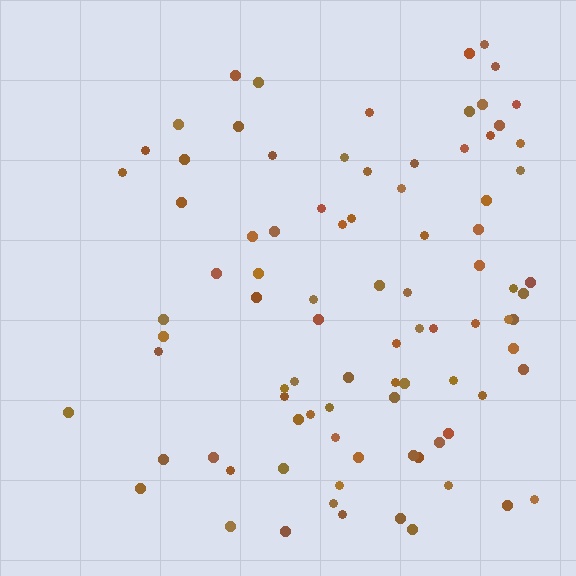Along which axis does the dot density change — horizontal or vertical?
Horizontal.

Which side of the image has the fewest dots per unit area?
The left.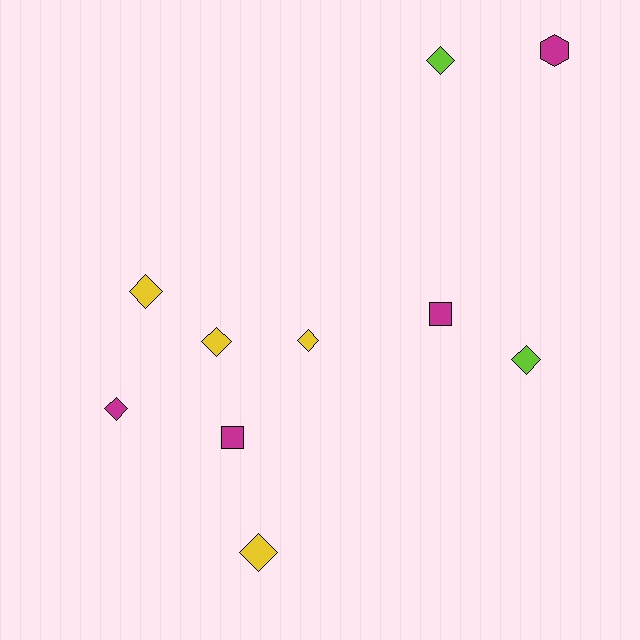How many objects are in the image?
There are 10 objects.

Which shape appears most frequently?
Diamond, with 7 objects.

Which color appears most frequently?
Yellow, with 4 objects.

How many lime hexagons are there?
There are no lime hexagons.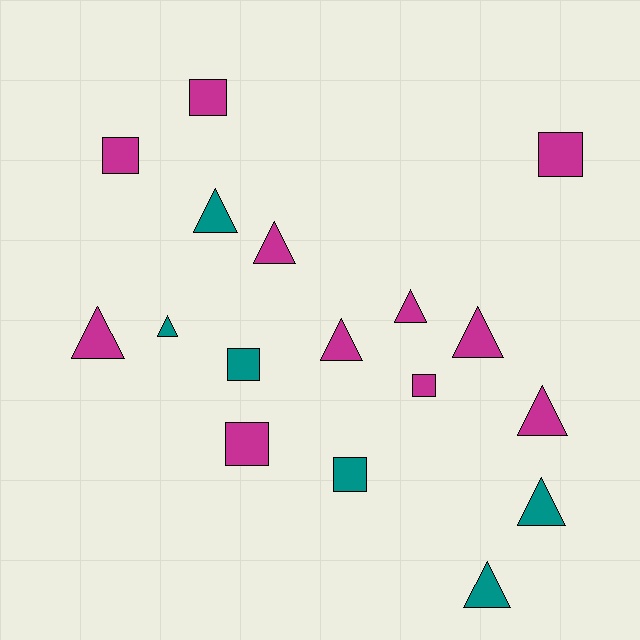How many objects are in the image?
There are 17 objects.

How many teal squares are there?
There are 2 teal squares.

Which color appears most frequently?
Magenta, with 11 objects.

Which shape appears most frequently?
Triangle, with 10 objects.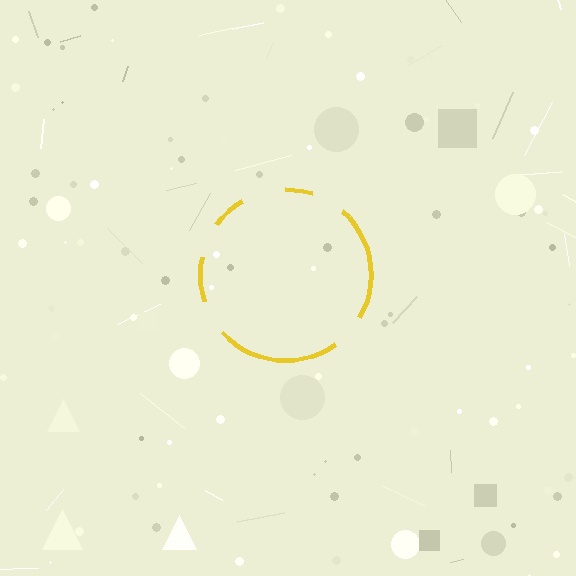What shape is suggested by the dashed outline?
The dashed outline suggests a circle.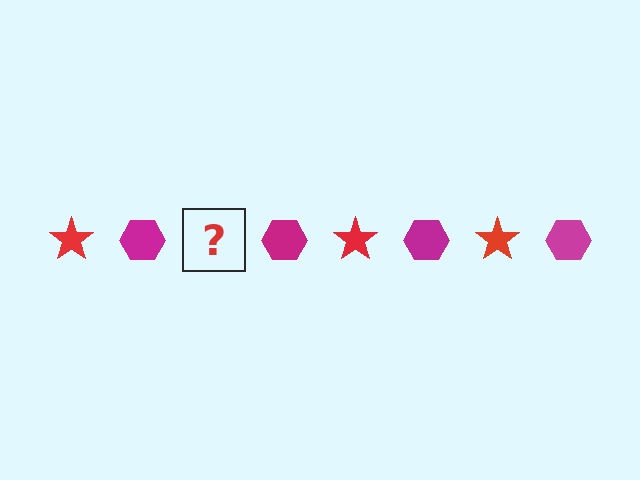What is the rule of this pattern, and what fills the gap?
The rule is that the pattern alternates between red star and magenta hexagon. The gap should be filled with a red star.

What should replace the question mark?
The question mark should be replaced with a red star.